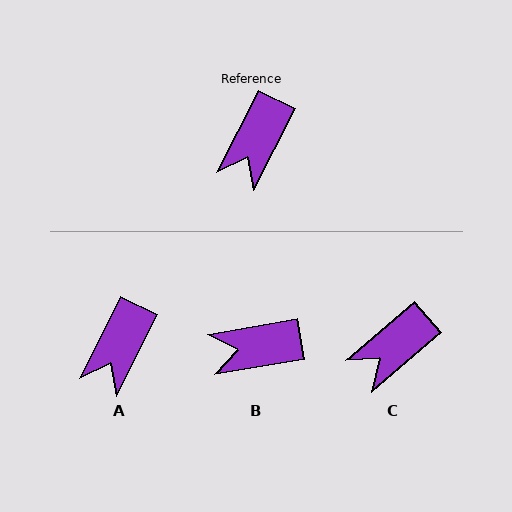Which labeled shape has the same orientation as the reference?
A.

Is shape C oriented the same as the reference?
No, it is off by about 23 degrees.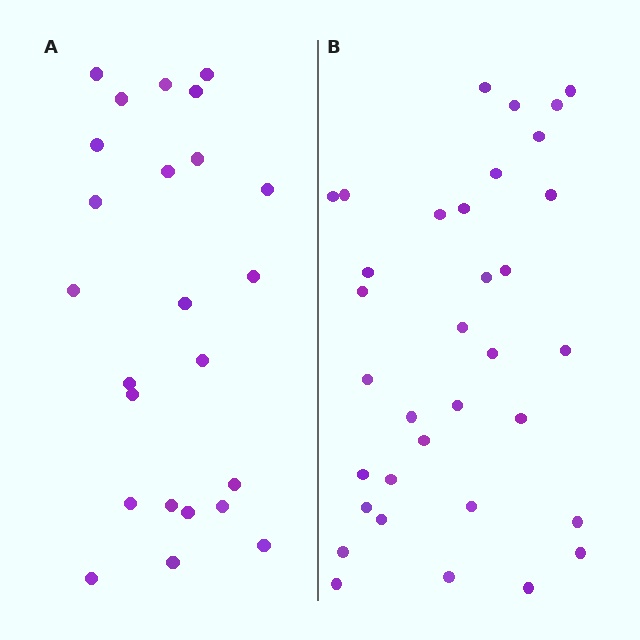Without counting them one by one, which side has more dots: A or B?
Region B (the right region) has more dots.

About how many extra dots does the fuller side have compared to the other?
Region B has roughly 10 or so more dots than region A.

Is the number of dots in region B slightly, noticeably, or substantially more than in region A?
Region B has noticeably more, but not dramatically so. The ratio is roughly 1.4 to 1.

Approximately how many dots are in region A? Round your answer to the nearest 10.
About 20 dots. (The exact count is 24, which rounds to 20.)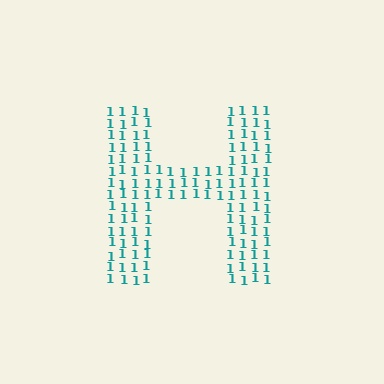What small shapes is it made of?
It is made of small digit 1's.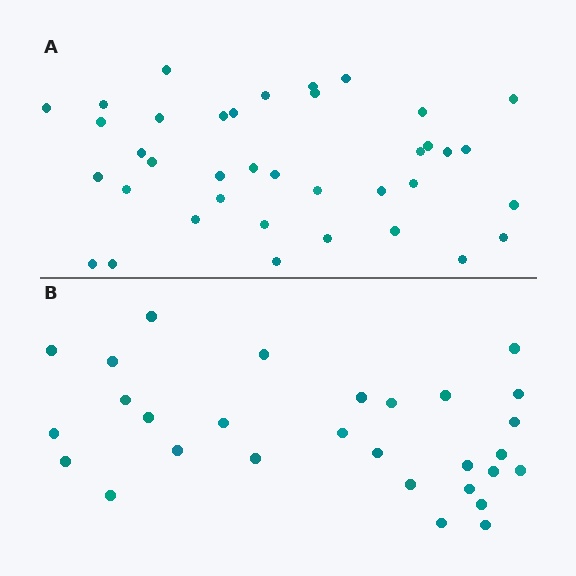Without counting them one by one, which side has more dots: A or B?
Region A (the top region) has more dots.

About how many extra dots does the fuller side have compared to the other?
Region A has roughly 8 or so more dots than region B.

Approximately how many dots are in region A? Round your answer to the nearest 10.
About 40 dots. (The exact count is 38, which rounds to 40.)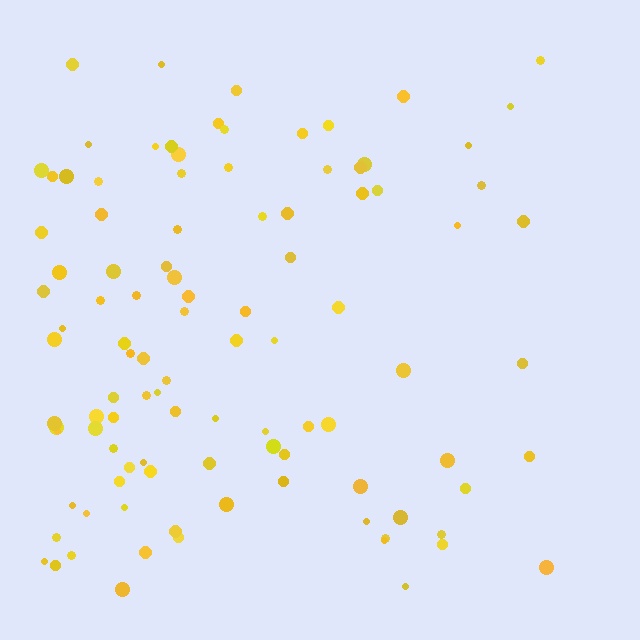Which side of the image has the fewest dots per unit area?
The right.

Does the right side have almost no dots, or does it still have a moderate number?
Still a moderate number, just noticeably fewer than the left.